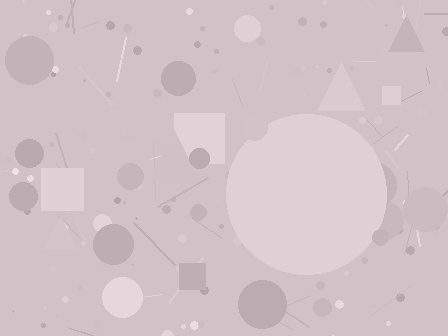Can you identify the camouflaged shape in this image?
The camouflaged shape is a circle.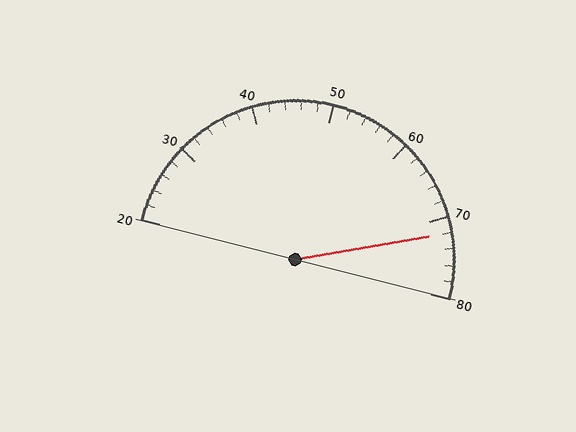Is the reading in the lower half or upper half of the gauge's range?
The reading is in the upper half of the range (20 to 80).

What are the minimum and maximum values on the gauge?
The gauge ranges from 20 to 80.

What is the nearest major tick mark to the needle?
The nearest major tick mark is 70.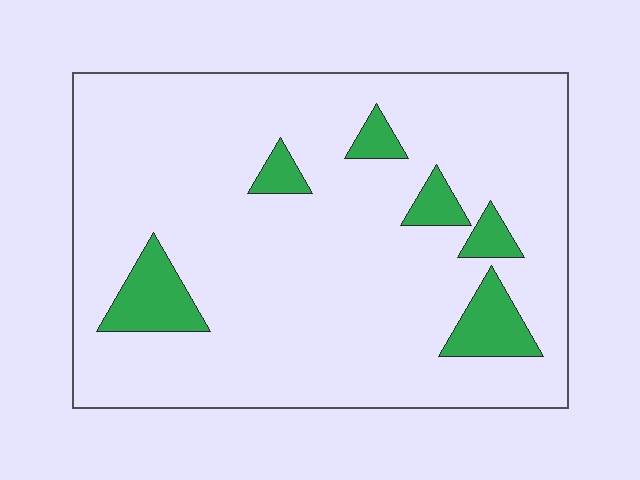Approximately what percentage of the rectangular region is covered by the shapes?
Approximately 10%.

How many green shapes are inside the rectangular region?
6.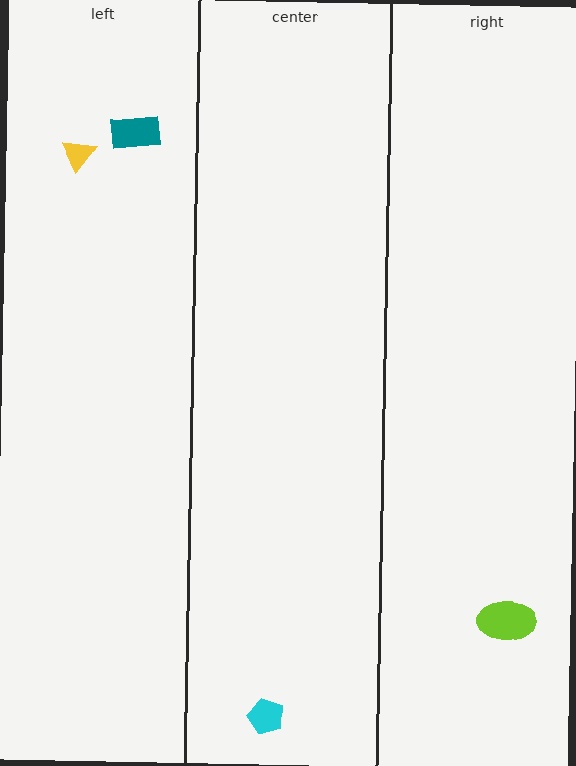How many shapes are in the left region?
2.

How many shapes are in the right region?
1.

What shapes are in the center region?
The cyan pentagon.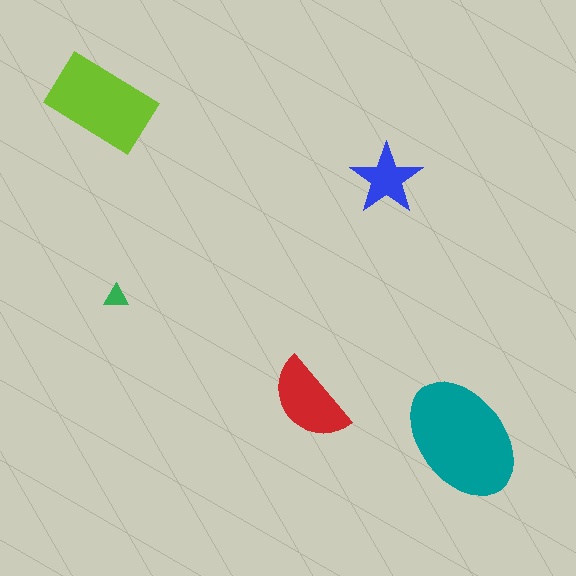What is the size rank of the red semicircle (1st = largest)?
3rd.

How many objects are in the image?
There are 5 objects in the image.